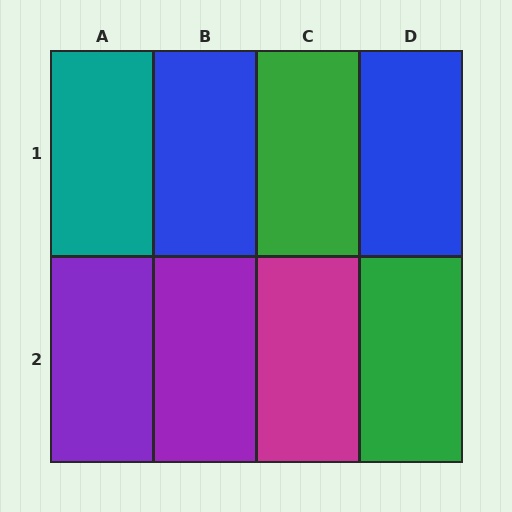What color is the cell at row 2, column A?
Purple.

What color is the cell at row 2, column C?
Magenta.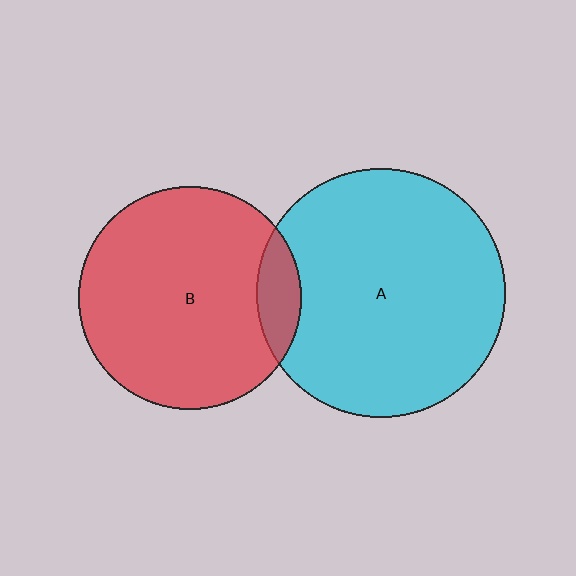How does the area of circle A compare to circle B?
Approximately 1.2 times.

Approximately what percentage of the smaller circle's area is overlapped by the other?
Approximately 10%.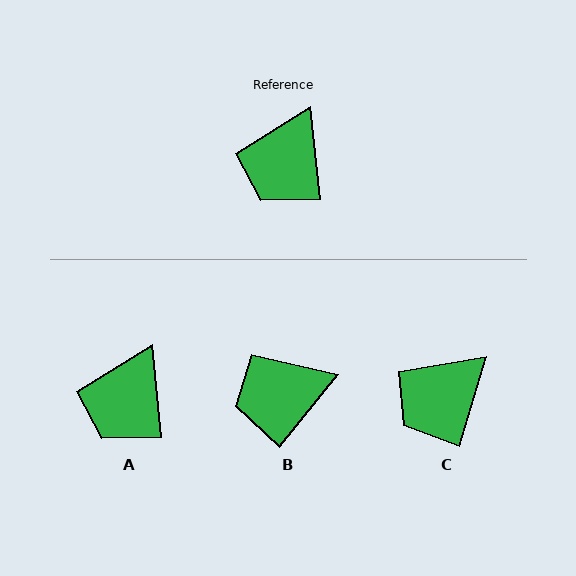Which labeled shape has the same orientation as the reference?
A.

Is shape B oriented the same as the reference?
No, it is off by about 45 degrees.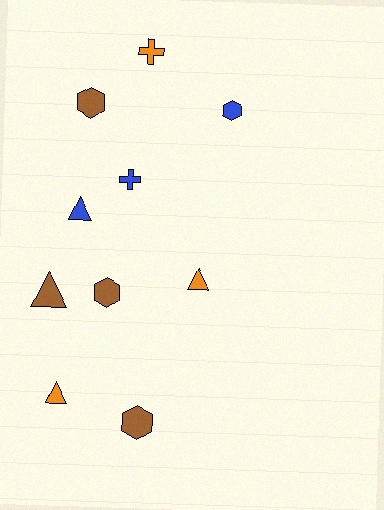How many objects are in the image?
There are 10 objects.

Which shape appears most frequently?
Triangle, with 4 objects.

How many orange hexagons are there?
There are no orange hexagons.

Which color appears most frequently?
Brown, with 4 objects.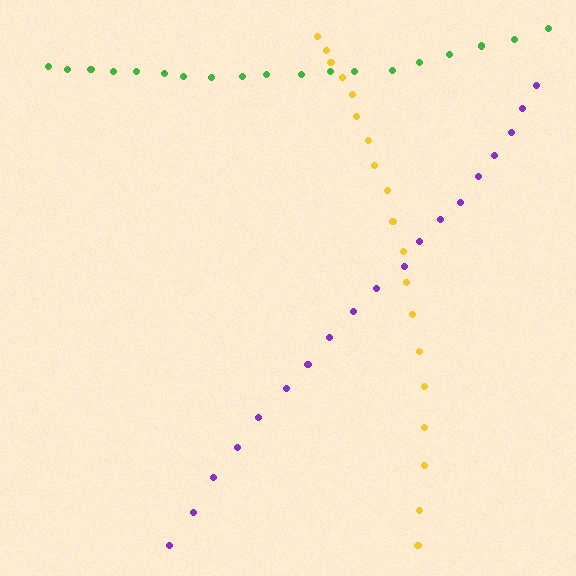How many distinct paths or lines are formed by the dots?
There are 3 distinct paths.